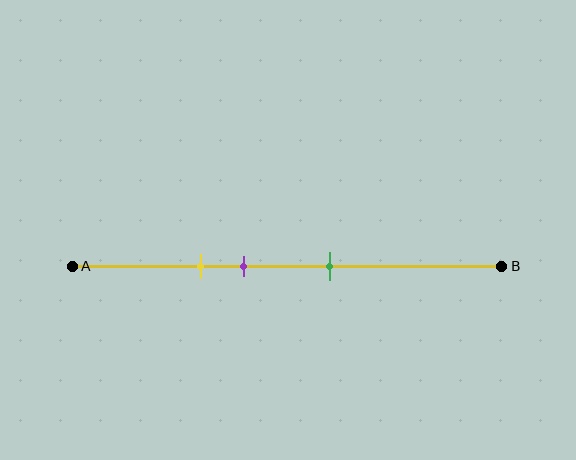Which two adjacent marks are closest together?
The yellow and purple marks are the closest adjacent pair.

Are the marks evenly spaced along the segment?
Yes, the marks are approximately evenly spaced.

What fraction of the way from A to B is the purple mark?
The purple mark is approximately 40% (0.4) of the way from A to B.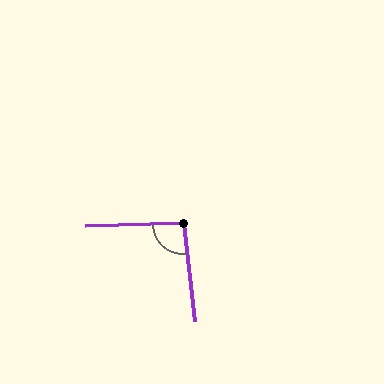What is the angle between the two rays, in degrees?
Approximately 95 degrees.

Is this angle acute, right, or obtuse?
It is approximately a right angle.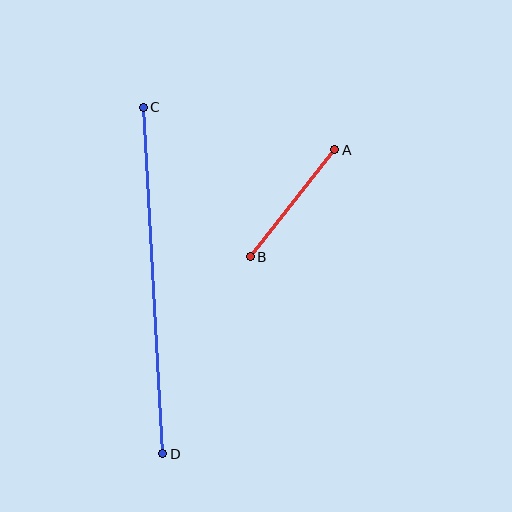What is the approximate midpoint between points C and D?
The midpoint is at approximately (153, 281) pixels.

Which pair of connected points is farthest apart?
Points C and D are farthest apart.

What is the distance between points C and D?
The distance is approximately 347 pixels.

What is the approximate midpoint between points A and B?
The midpoint is at approximately (292, 203) pixels.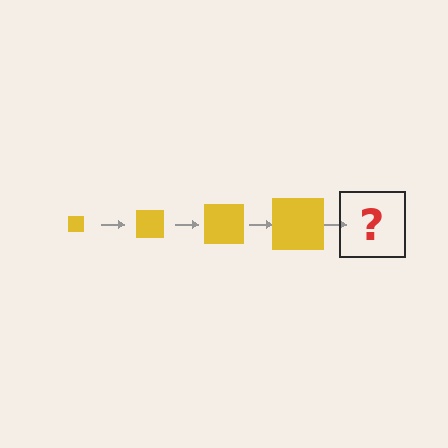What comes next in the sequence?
The next element should be a yellow square, larger than the previous one.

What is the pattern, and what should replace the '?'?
The pattern is that the square gets progressively larger each step. The '?' should be a yellow square, larger than the previous one.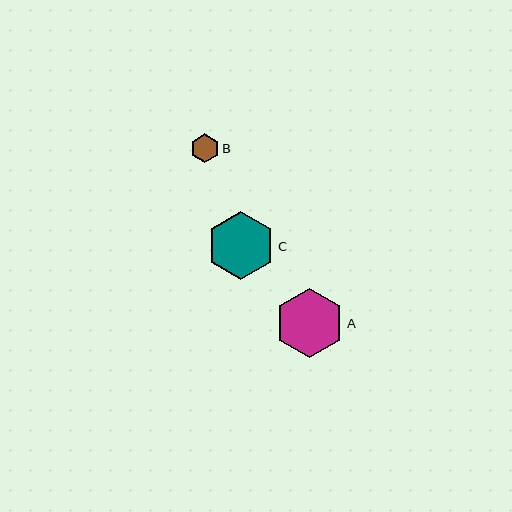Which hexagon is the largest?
Hexagon A is the largest with a size of approximately 69 pixels.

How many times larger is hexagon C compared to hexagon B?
Hexagon C is approximately 2.4 times the size of hexagon B.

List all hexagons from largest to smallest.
From largest to smallest: A, C, B.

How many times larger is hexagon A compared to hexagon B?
Hexagon A is approximately 2.4 times the size of hexagon B.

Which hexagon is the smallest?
Hexagon B is the smallest with a size of approximately 29 pixels.